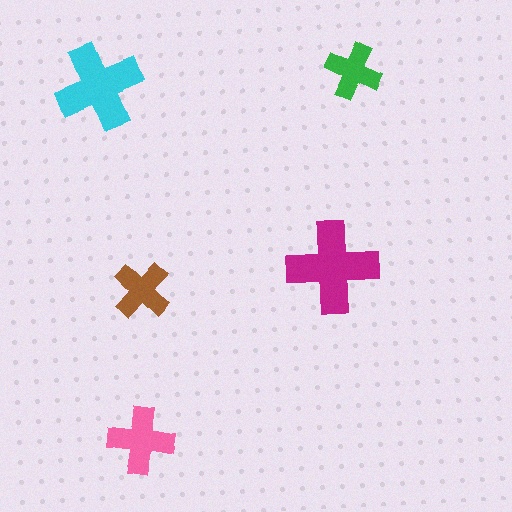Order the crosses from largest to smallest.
the magenta one, the cyan one, the pink one, the brown one, the green one.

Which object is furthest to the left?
The cyan cross is leftmost.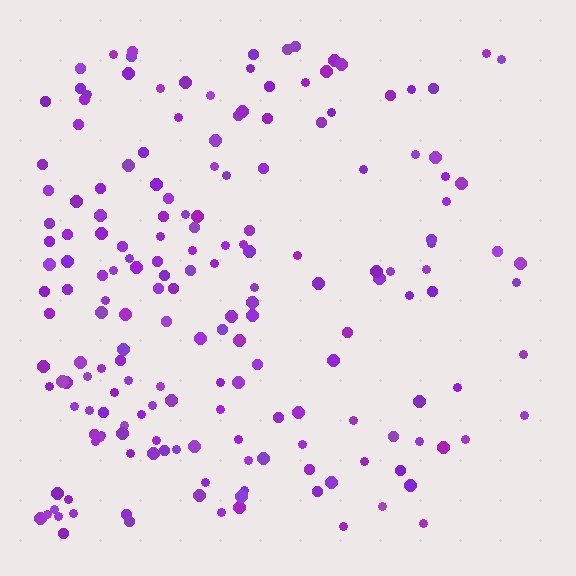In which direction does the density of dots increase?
From right to left, with the left side densest.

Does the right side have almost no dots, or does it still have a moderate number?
Still a moderate number, just noticeably fewer than the left.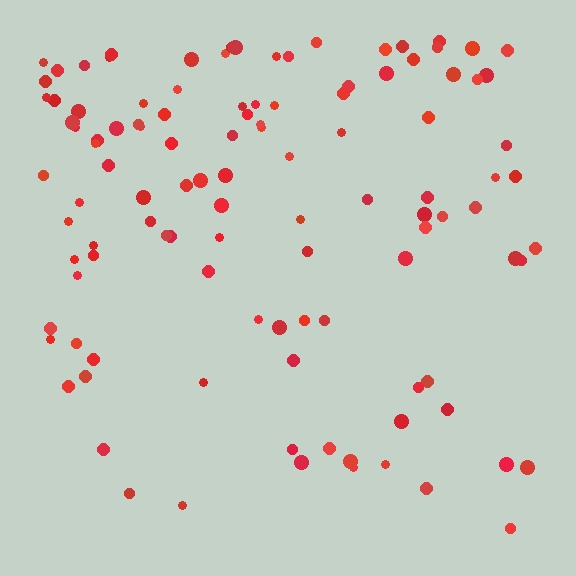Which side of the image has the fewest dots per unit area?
The bottom.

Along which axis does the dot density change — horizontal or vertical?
Vertical.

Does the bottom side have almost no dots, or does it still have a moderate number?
Still a moderate number, just noticeably fewer than the top.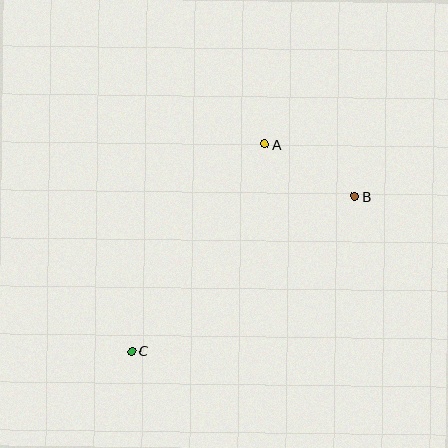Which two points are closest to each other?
Points A and B are closest to each other.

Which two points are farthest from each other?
Points B and C are farthest from each other.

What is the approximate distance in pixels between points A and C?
The distance between A and C is approximately 246 pixels.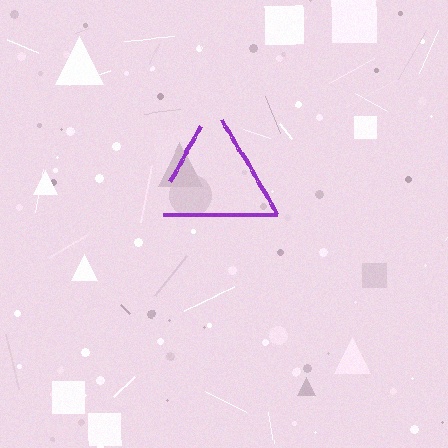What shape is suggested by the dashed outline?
The dashed outline suggests a triangle.